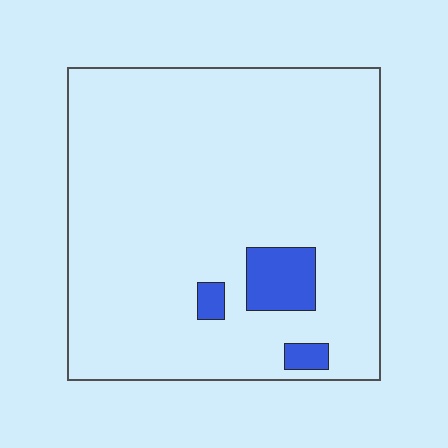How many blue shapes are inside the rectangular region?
3.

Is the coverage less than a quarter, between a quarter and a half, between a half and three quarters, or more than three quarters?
Less than a quarter.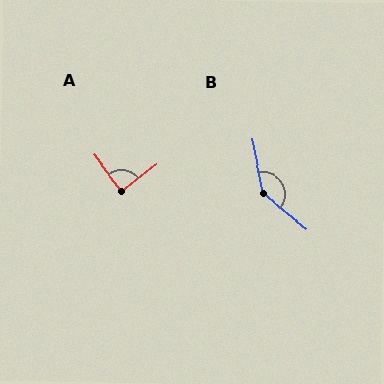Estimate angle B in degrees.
Approximately 140 degrees.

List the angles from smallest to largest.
A (90°), B (140°).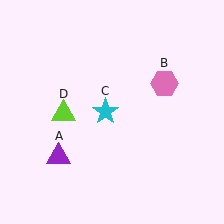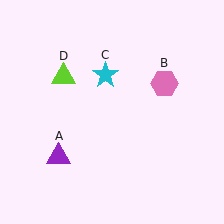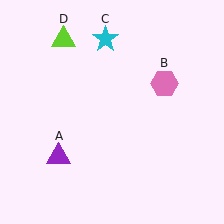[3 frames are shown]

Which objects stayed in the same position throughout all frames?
Purple triangle (object A) and pink hexagon (object B) remained stationary.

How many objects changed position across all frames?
2 objects changed position: cyan star (object C), lime triangle (object D).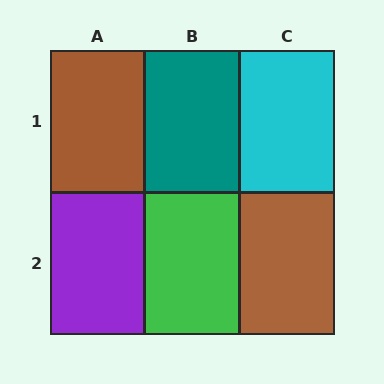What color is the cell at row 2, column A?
Purple.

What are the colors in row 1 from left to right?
Brown, teal, cyan.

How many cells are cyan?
1 cell is cyan.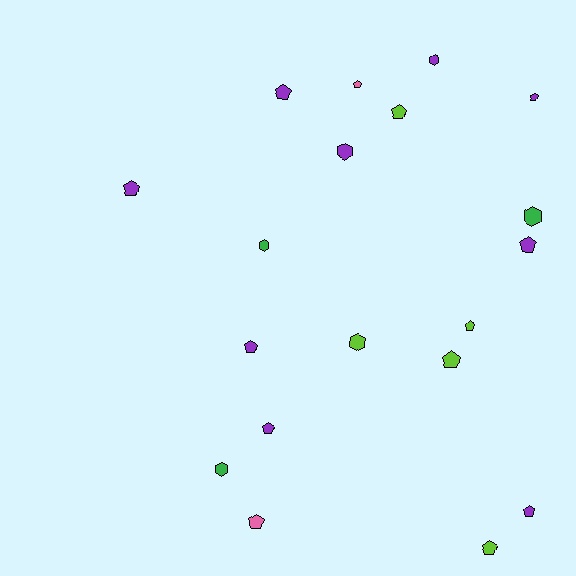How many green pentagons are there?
There are no green pentagons.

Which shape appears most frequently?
Pentagon, with 13 objects.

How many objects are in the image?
There are 19 objects.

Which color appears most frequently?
Purple, with 9 objects.